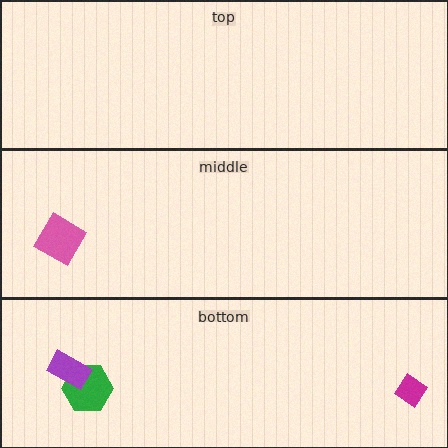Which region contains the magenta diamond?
The bottom region.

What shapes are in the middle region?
The pink diamond.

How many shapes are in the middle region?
1.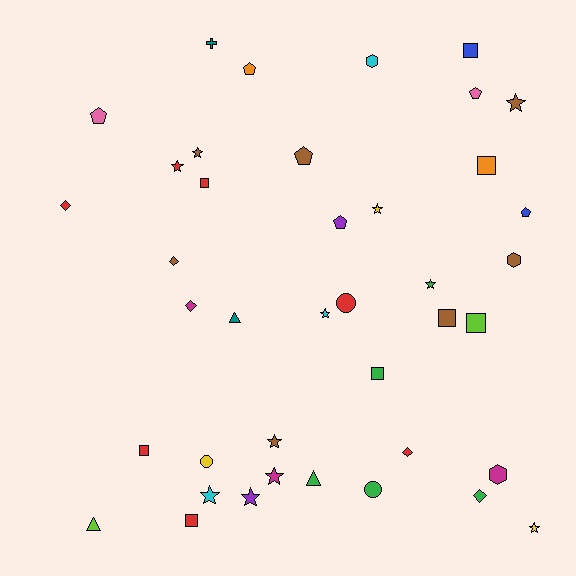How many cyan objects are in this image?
There are 3 cyan objects.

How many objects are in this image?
There are 40 objects.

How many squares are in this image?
There are 8 squares.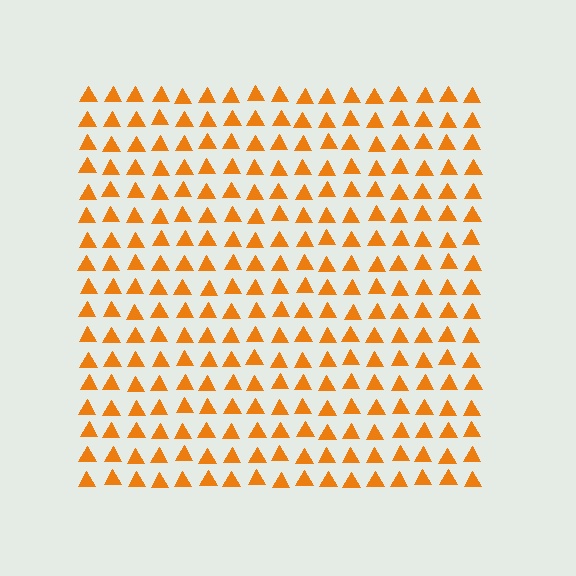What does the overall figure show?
The overall figure shows a square.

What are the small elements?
The small elements are triangles.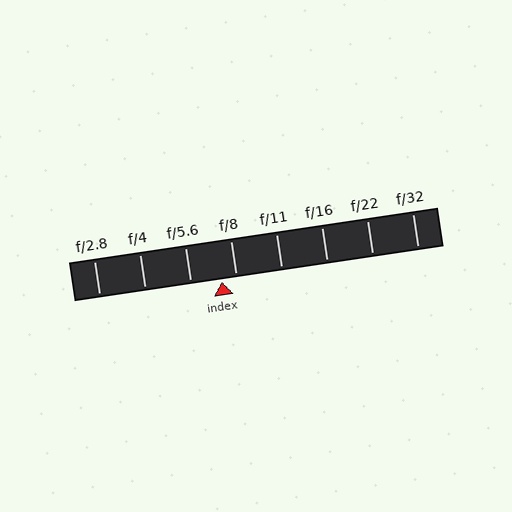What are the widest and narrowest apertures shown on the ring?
The widest aperture shown is f/2.8 and the narrowest is f/32.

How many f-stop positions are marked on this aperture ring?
There are 8 f-stop positions marked.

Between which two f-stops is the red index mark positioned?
The index mark is between f/5.6 and f/8.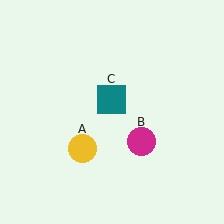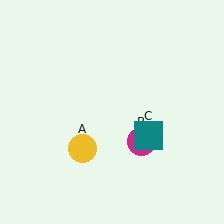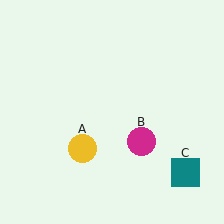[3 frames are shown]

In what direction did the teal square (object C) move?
The teal square (object C) moved down and to the right.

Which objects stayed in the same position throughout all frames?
Yellow circle (object A) and magenta circle (object B) remained stationary.